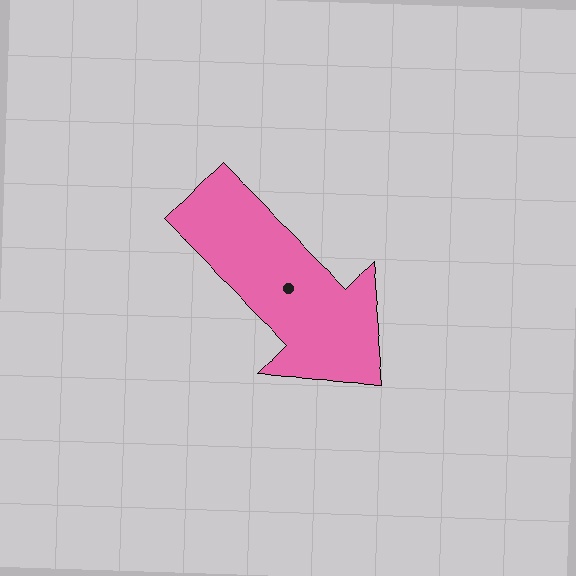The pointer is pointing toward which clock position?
Roughly 4 o'clock.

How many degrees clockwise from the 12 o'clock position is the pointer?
Approximately 134 degrees.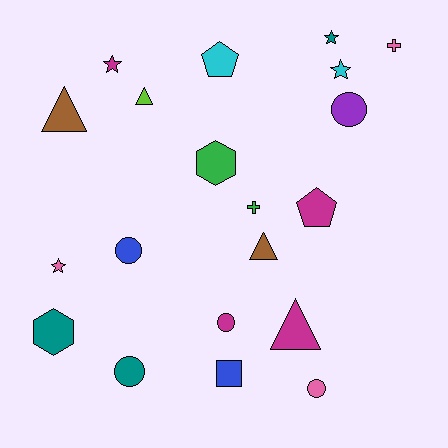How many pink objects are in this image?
There are 3 pink objects.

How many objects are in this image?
There are 20 objects.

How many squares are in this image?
There is 1 square.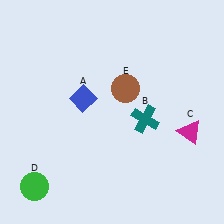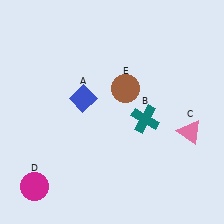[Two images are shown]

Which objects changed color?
C changed from magenta to pink. D changed from green to magenta.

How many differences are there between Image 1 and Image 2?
There are 2 differences between the two images.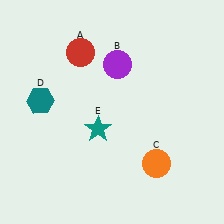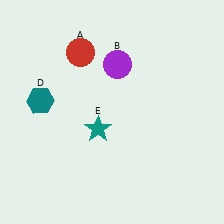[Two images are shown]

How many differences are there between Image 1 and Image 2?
There is 1 difference between the two images.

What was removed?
The orange circle (C) was removed in Image 2.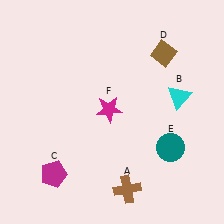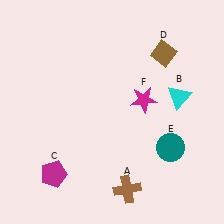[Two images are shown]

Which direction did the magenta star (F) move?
The magenta star (F) moved right.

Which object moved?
The magenta star (F) moved right.